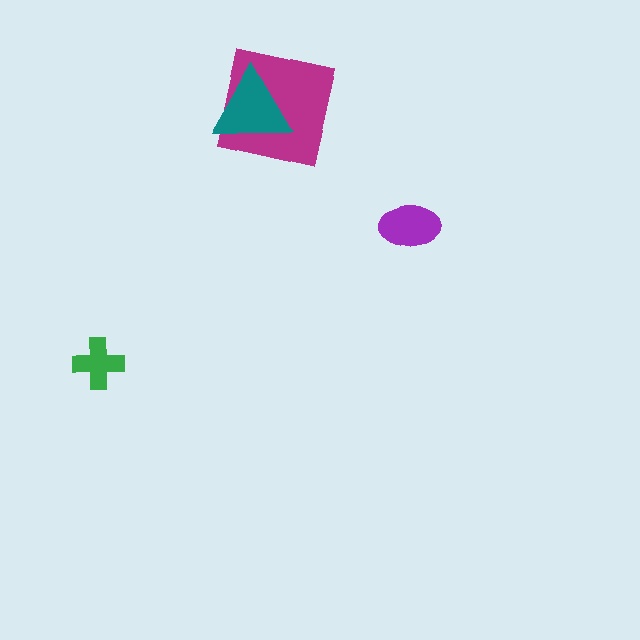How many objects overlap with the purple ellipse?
0 objects overlap with the purple ellipse.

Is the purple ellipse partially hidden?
No, no other shape covers it.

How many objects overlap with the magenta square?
1 object overlaps with the magenta square.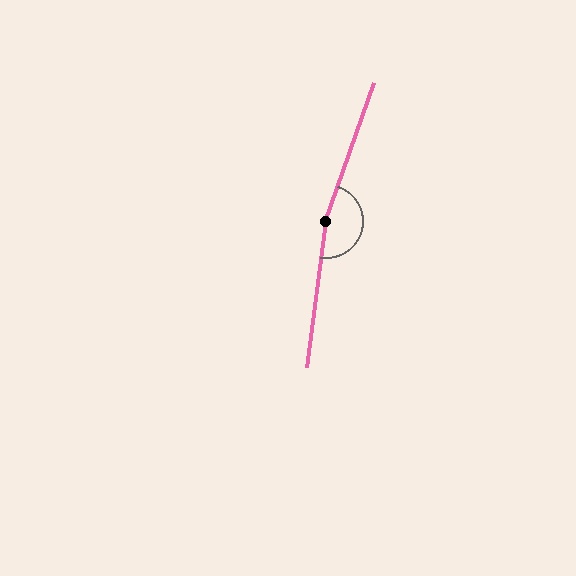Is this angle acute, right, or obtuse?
It is obtuse.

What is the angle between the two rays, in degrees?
Approximately 169 degrees.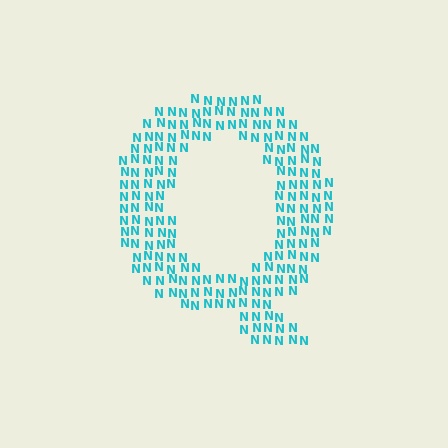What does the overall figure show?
The overall figure shows the letter Q.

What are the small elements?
The small elements are letter N's.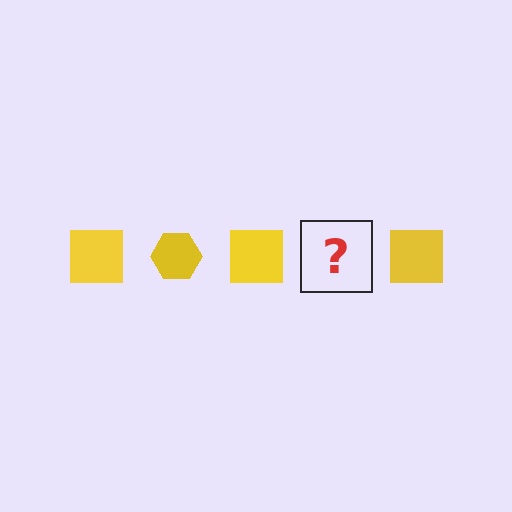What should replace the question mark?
The question mark should be replaced with a yellow hexagon.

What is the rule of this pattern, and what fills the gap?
The rule is that the pattern cycles through square, hexagon shapes in yellow. The gap should be filled with a yellow hexagon.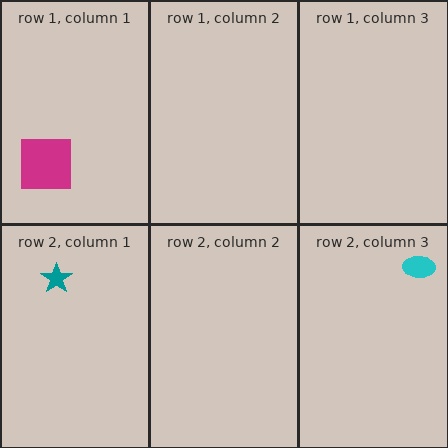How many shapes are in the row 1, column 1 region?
1.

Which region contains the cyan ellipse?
The row 2, column 3 region.